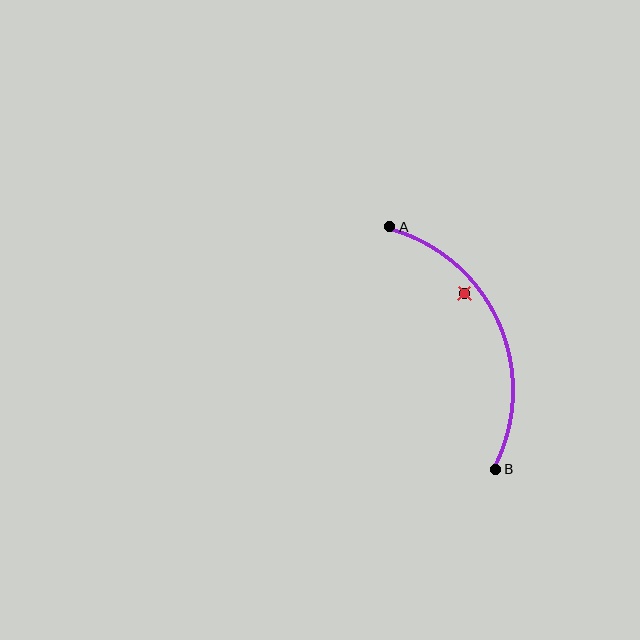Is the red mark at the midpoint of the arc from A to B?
No — the red mark does not lie on the arc at all. It sits slightly inside the curve.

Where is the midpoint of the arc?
The arc midpoint is the point on the curve farthest from the straight line joining A and B. It sits to the right of that line.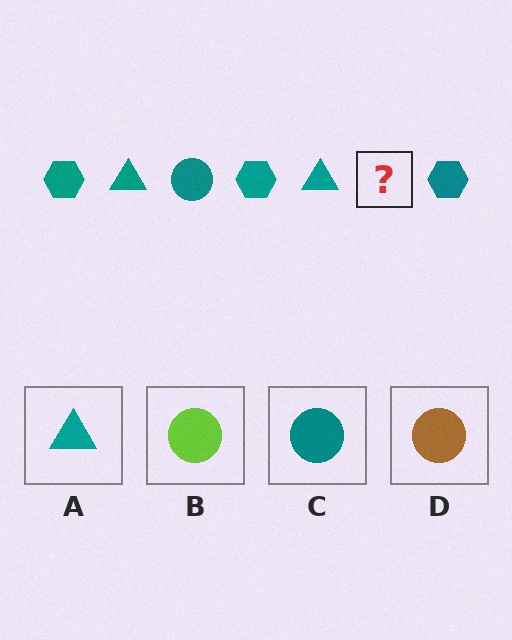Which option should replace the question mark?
Option C.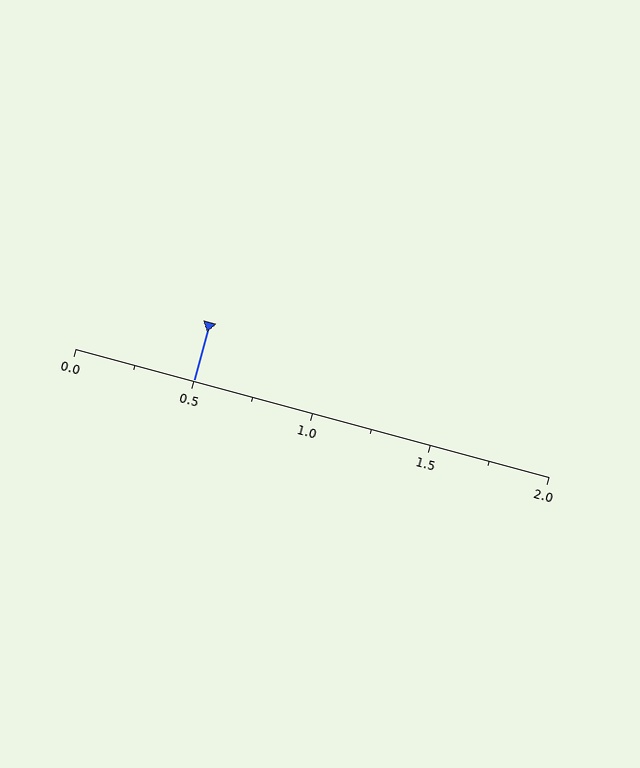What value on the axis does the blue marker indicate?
The marker indicates approximately 0.5.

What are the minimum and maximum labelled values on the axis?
The axis runs from 0.0 to 2.0.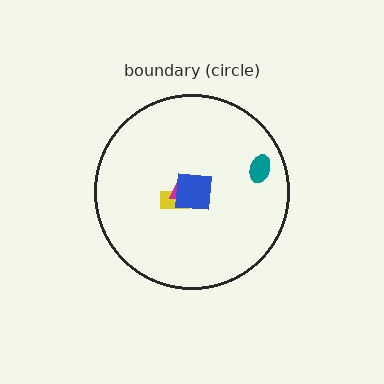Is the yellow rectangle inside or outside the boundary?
Inside.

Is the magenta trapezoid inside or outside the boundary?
Inside.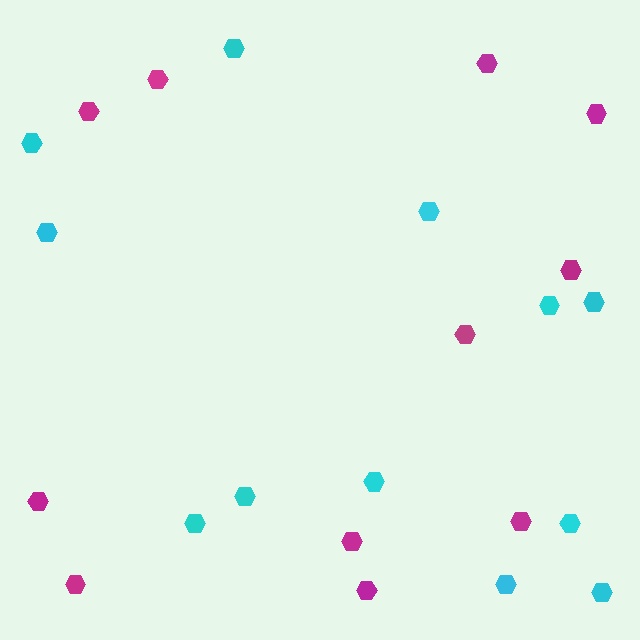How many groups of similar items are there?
There are 2 groups: one group of cyan hexagons (12) and one group of magenta hexagons (11).